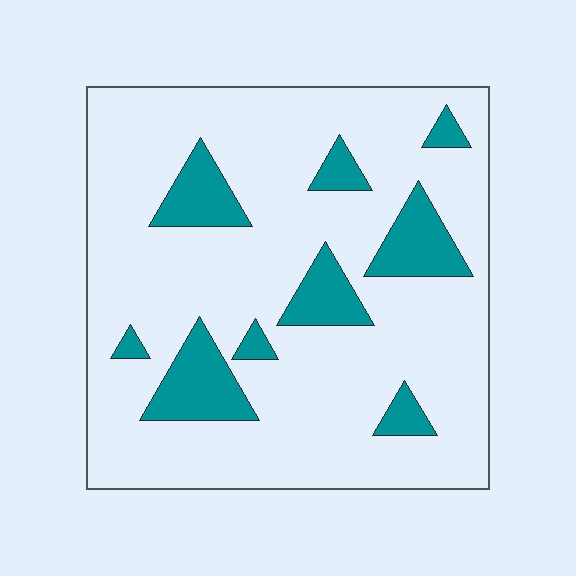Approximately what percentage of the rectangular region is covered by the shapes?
Approximately 15%.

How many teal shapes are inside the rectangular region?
9.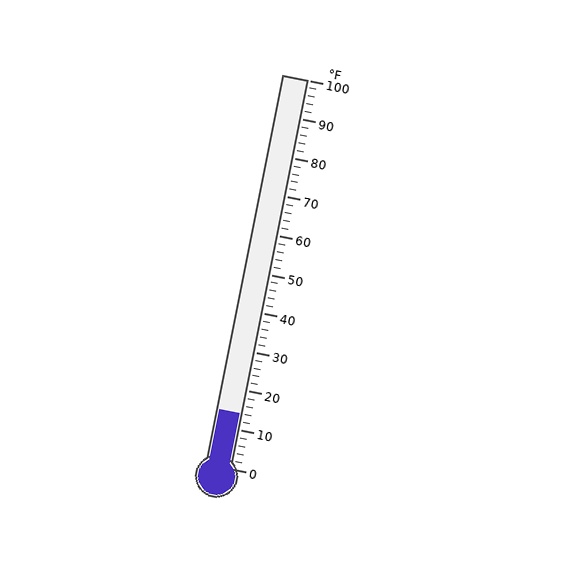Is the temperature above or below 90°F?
The temperature is below 90°F.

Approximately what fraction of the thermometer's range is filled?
The thermometer is filled to approximately 15% of its range.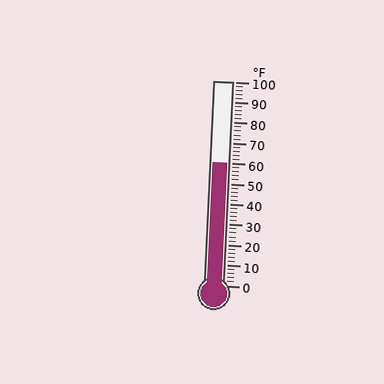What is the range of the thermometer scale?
The thermometer scale ranges from 0°F to 100°F.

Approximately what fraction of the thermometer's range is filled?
The thermometer is filled to approximately 60% of its range.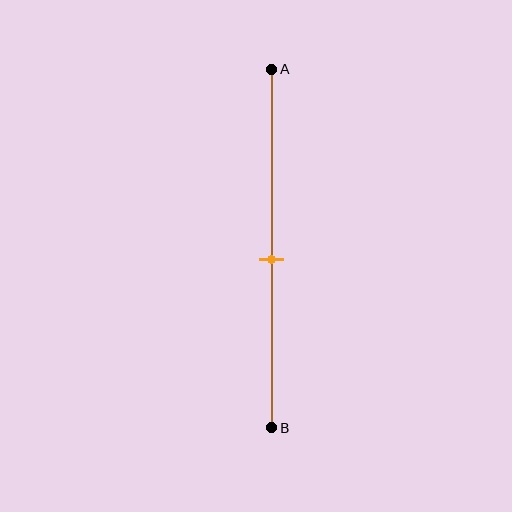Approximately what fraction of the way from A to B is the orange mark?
The orange mark is approximately 55% of the way from A to B.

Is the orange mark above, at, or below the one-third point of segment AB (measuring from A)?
The orange mark is below the one-third point of segment AB.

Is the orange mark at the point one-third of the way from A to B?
No, the mark is at about 55% from A, not at the 33% one-third point.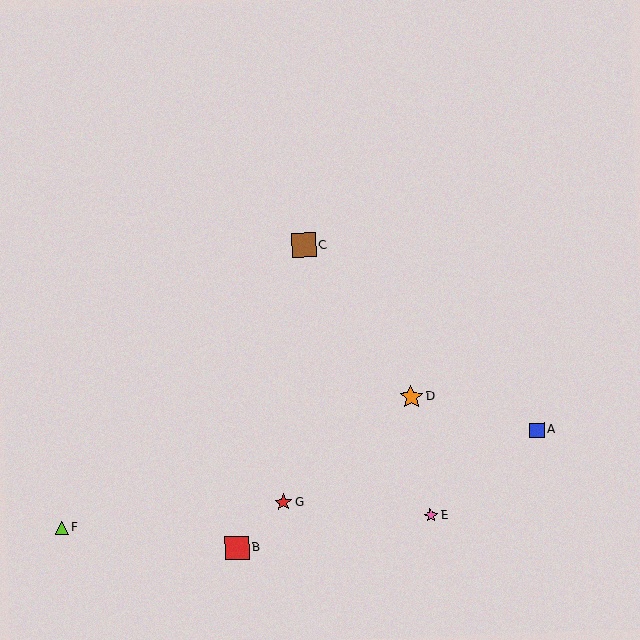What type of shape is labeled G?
Shape G is a red star.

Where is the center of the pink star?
The center of the pink star is at (431, 516).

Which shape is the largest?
The brown square (labeled C) is the largest.